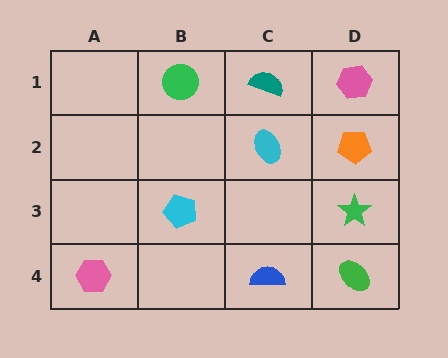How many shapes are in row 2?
2 shapes.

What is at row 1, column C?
A teal semicircle.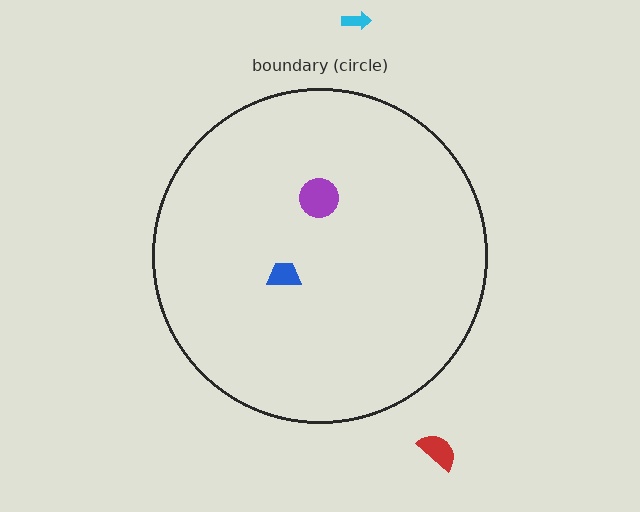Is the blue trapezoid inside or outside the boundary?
Inside.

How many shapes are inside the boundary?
2 inside, 2 outside.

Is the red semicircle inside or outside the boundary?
Outside.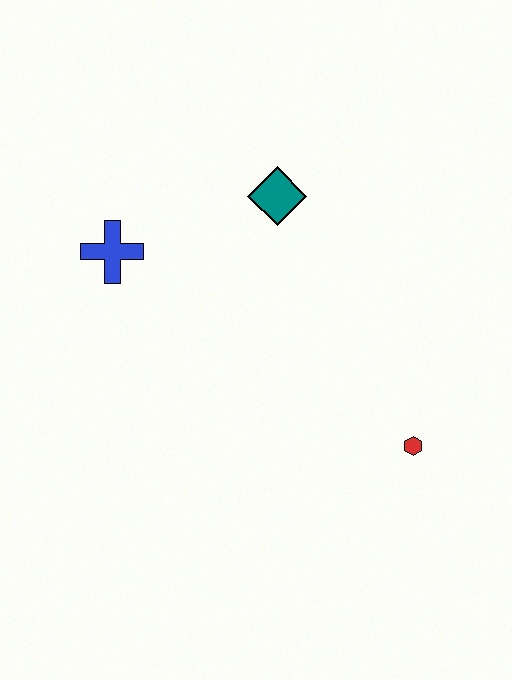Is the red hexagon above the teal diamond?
No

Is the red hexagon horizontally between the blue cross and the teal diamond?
No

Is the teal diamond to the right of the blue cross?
Yes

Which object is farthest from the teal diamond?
The red hexagon is farthest from the teal diamond.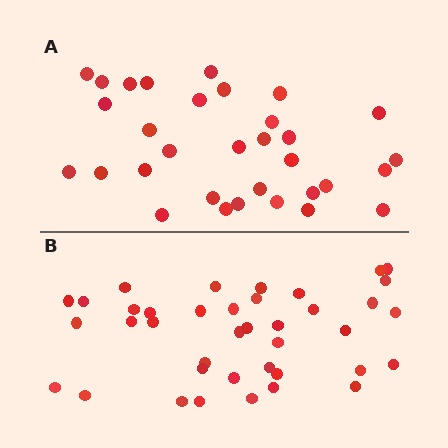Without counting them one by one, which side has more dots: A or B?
Region B (the bottom region) has more dots.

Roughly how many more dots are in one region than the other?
Region B has roughly 8 or so more dots than region A.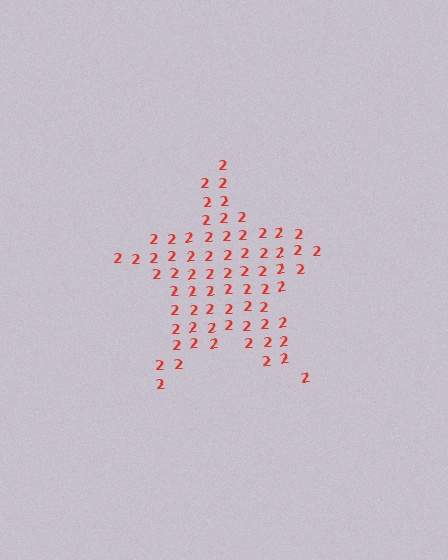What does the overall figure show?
The overall figure shows a star.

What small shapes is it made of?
It is made of small digit 2's.